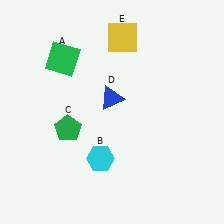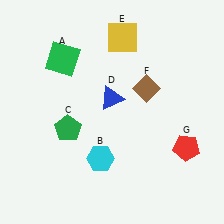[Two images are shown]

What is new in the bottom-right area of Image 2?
A red pentagon (G) was added in the bottom-right area of Image 2.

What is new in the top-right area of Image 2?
A brown diamond (F) was added in the top-right area of Image 2.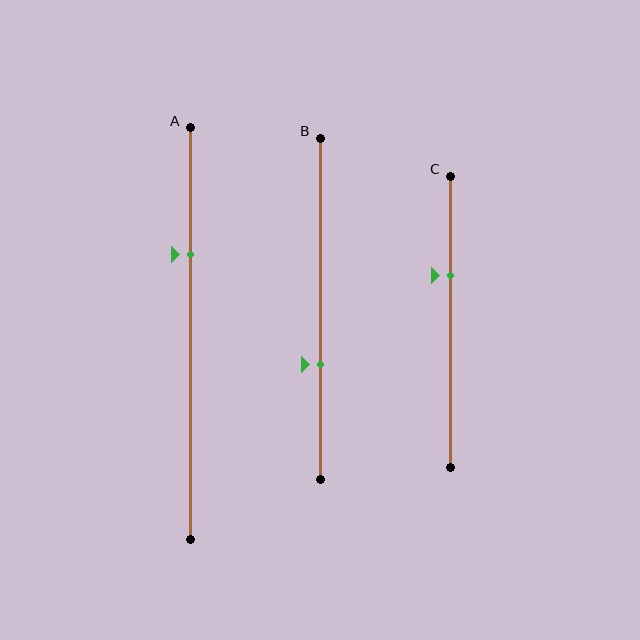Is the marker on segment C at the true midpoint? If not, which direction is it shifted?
No, the marker on segment C is shifted upward by about 16% of the segment length.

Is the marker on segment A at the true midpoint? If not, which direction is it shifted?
No, the marker on segment A is shifted upward by about 19% of the segment length.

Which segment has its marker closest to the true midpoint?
Segment C has its marker closest to the true midpoint.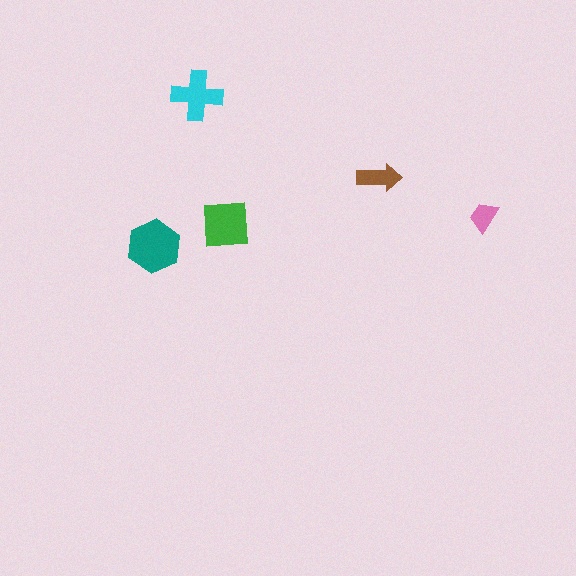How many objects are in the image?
There are 5 objects in the image.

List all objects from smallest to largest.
The pink trapezoid, the brown arrow, the cyan cross, the green square, the teal hexagon.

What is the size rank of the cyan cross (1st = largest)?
3rd.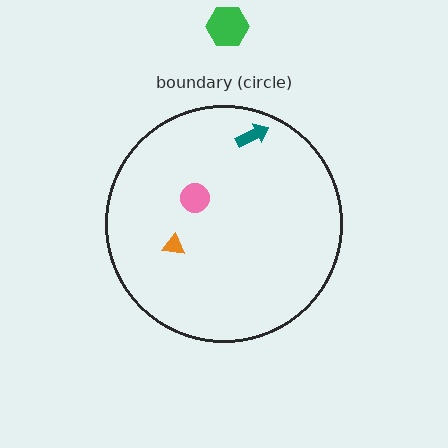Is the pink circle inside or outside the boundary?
Inside.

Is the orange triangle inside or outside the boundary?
Inside.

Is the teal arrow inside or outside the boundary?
Inside.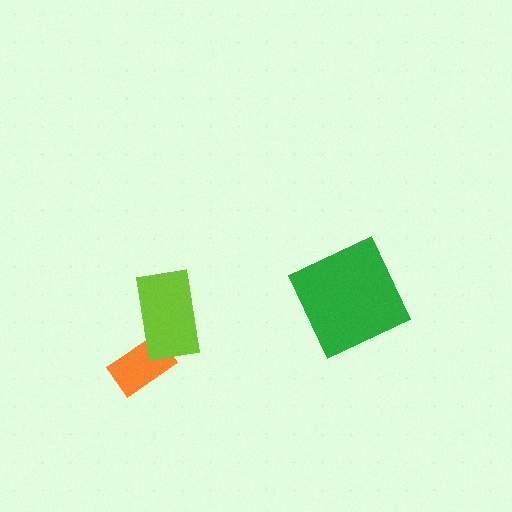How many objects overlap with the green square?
0 objects overlap with the green square.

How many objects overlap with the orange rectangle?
1 object overlaps with the orange rectangle.